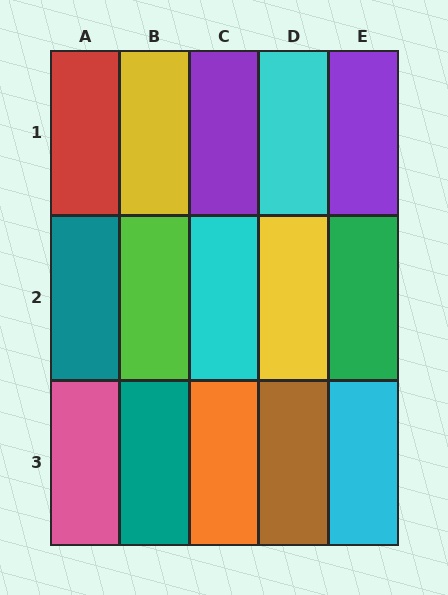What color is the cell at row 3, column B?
Teal.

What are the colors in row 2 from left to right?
Teal, lime, cyan, yellow, green.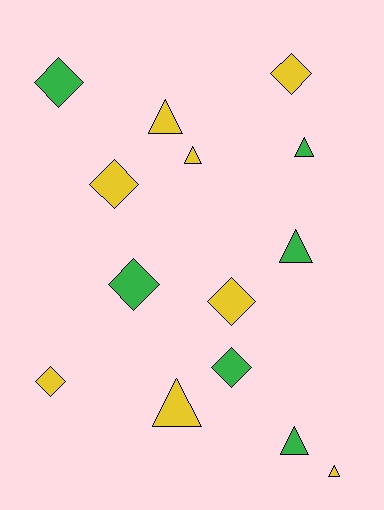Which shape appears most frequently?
Diamond, with 7 objects.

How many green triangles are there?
There are 3 green triangles.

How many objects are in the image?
There are 14 objects.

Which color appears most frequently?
Yellow, with 8 objects.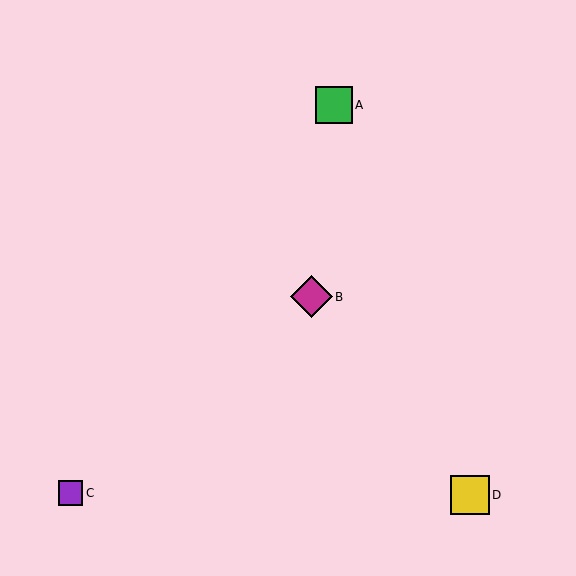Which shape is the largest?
The magenta diamond (labeled B) is the largest.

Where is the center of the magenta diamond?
The center of the magenta diamond is at (311, 297).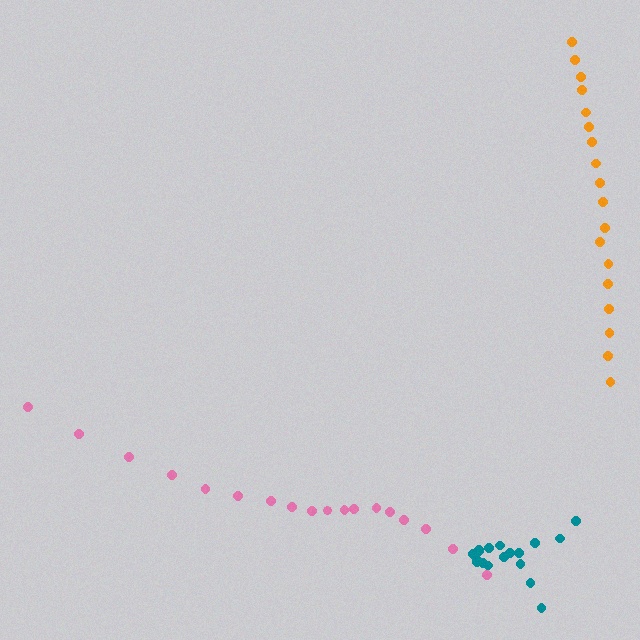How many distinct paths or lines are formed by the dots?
There are 3 distinct paths.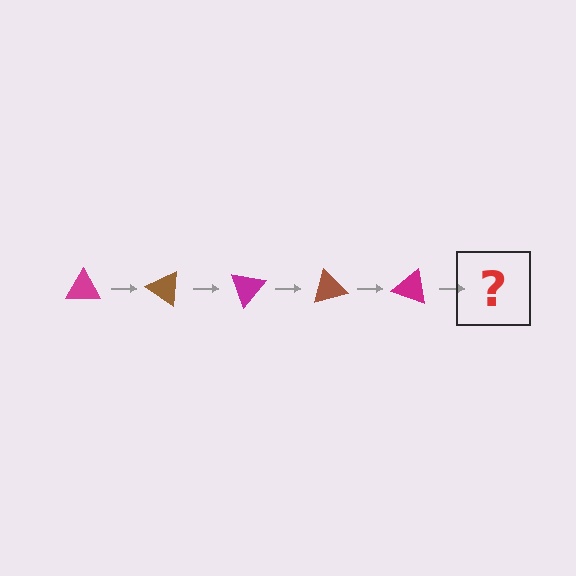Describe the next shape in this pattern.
It should be a brown triangle, rotated 175 degrees from the start.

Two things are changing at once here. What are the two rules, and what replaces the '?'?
The two rules are that it rotates 35 degrees each step and the color cycles through magenta and brown. The '?' should be a brown triangle, rotated 175 degrees from the start.